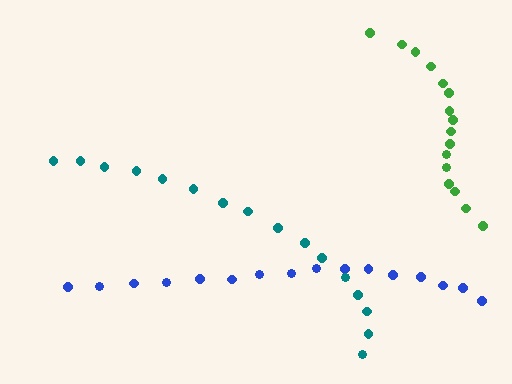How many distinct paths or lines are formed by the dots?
There are 3 distinct paths.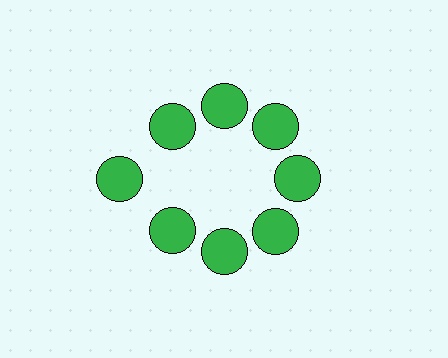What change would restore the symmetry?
The symmetry would be restored by moving it inward, back onto the ring so that all 8 circles sit at equal angles and equal distance from the center.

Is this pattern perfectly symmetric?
No. The 8 green circles are arranged in a ring, but one element near the 9 o'clock position is pushed outward from the center, breaking the 8-fold rotational symmetry.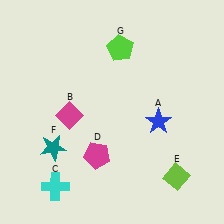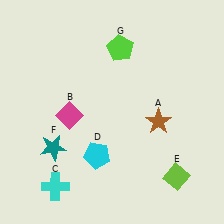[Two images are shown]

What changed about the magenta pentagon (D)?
In Image 1, D is magenta. In Image 2, it changed to cyan.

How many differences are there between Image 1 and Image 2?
There are 2 differences between the two images.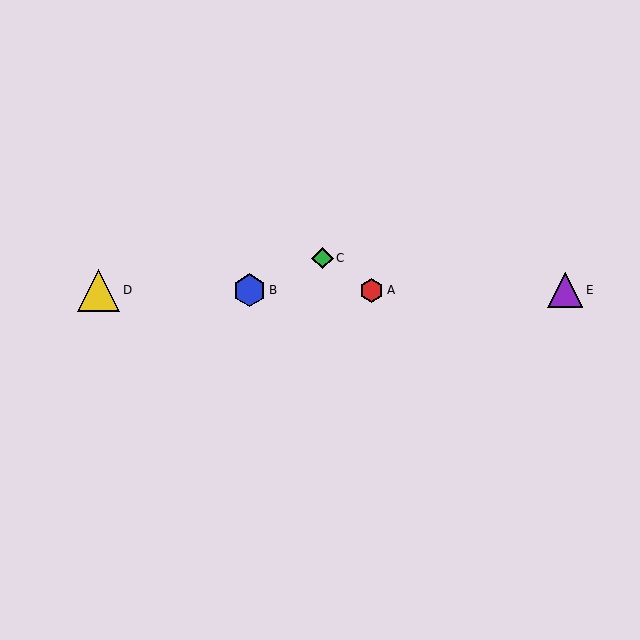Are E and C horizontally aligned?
No, E is at y≈290 and C is at y≈258.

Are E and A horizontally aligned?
Yes, both are at y≈290.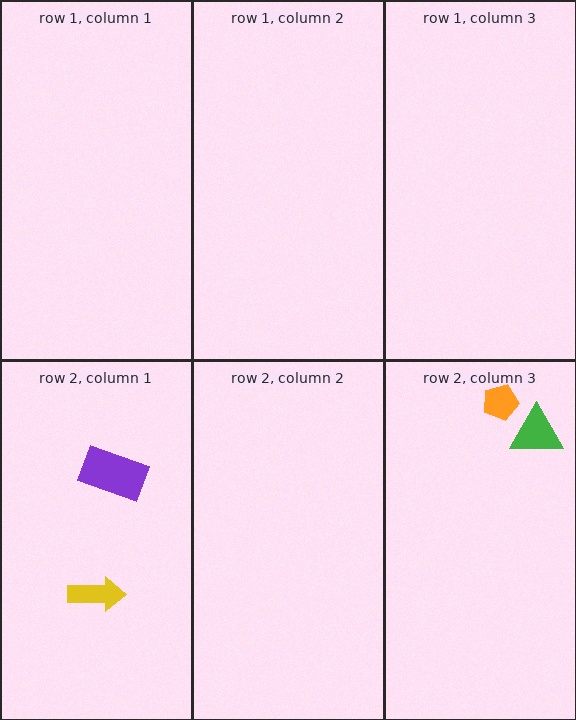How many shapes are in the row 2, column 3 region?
2.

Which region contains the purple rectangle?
The row 2, column 1 region.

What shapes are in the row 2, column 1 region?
The yellow arrow, the purple rectangle.